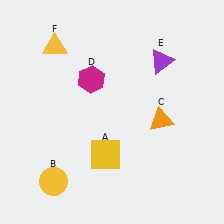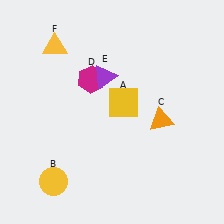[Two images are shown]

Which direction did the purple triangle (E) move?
The purple triangle (E) moved left.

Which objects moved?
The objects that moved are: the yellow square (A), the purple triangle (E).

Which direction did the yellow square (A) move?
The yellow square (A) moved up.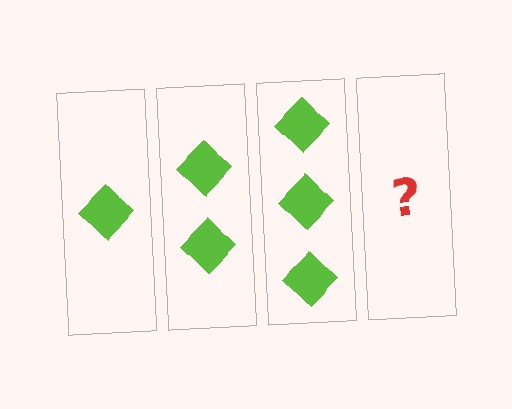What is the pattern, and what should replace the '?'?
The pattern is that each step adds one more diamond. The '?' should be 4 diamonds.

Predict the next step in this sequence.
The next step is 4 diamonds.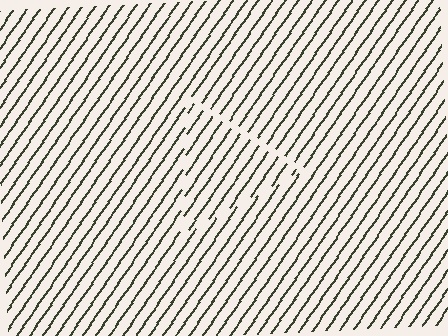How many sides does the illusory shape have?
3 sides — the line-ends trace a triangle.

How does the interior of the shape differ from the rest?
The interior of the shape contains the same grating, shifted by half a period — the contour is defined by the phase discontinuity where line-ends from the inner and outer gratings abut.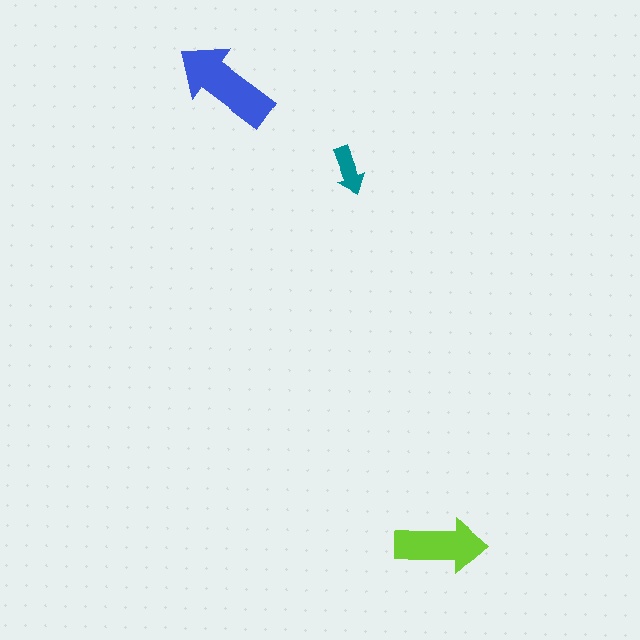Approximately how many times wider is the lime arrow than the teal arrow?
About 2 times wider.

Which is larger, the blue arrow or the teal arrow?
The blue one.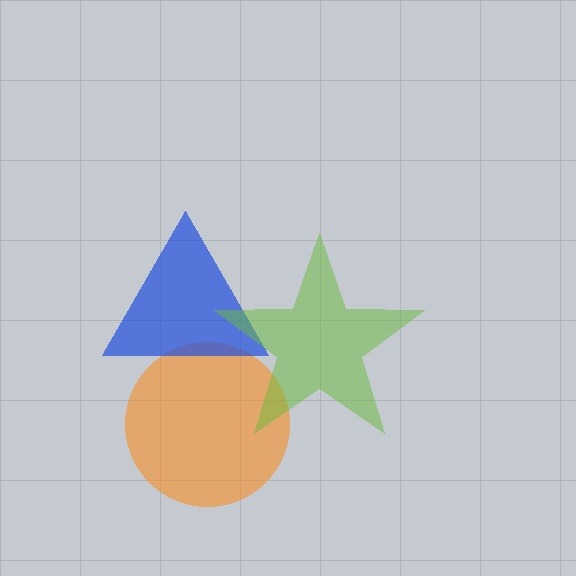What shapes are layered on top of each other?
The layered shapes are: an orange circle, a blue triangle, a lime star.